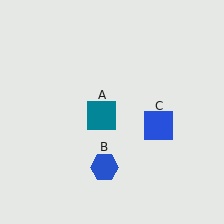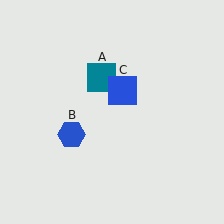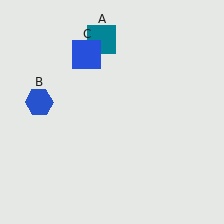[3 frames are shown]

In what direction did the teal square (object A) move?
The teal square (object A) moved up.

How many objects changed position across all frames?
3 objects changed position: teal square (object A), blue hexagon (object B), blue square (object C).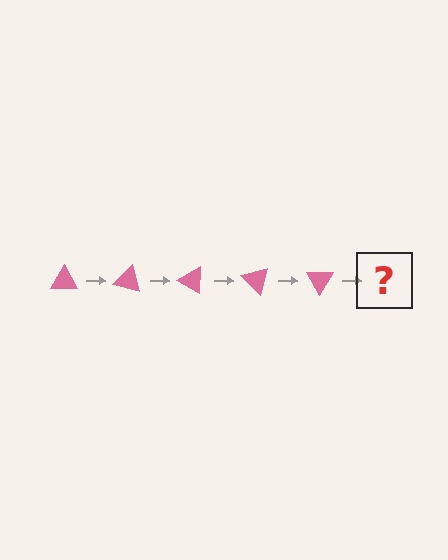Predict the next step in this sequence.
The next step is a pink triangle rotated 75 degrees.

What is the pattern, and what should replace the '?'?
The pattern is that the triangle rotates 15 degrees each step. The '?' should be a pink triangle rotated 75 degrees.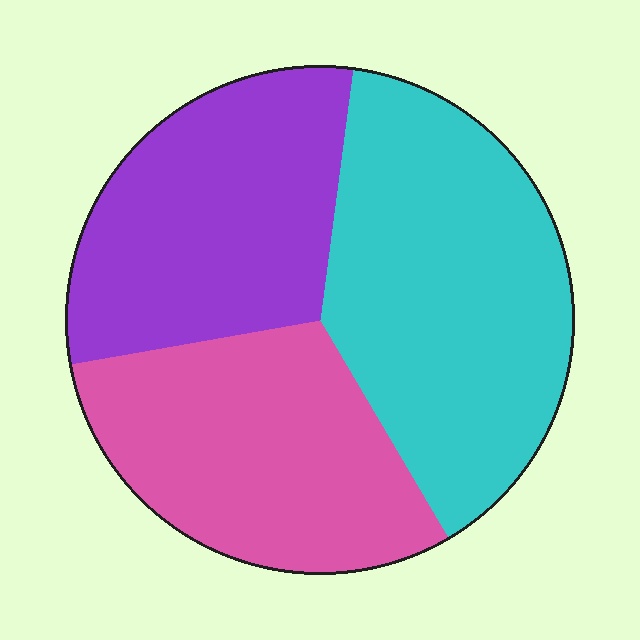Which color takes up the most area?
Cyan, at roughly 40%.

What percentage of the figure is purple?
Purple takes up about one third (1/3) of the figure.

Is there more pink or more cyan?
Cyan.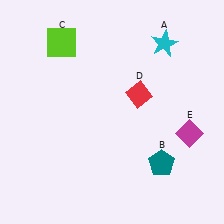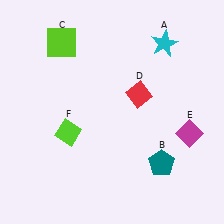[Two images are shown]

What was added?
A lime diamond (F) was added in Image 2.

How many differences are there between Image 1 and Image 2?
There is 1 difference between the two images.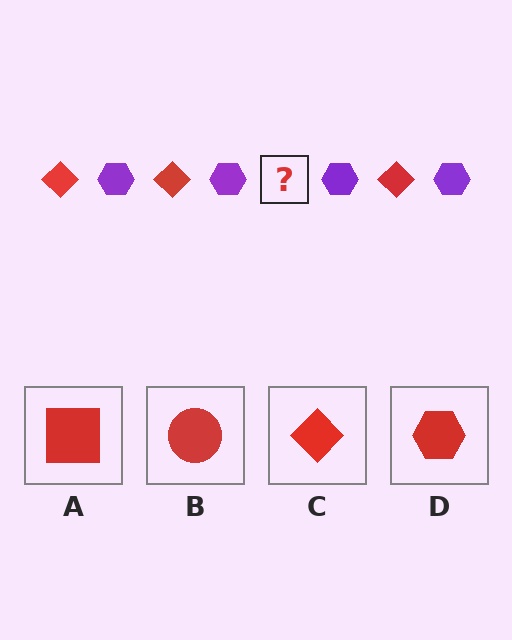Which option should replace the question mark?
Option C.